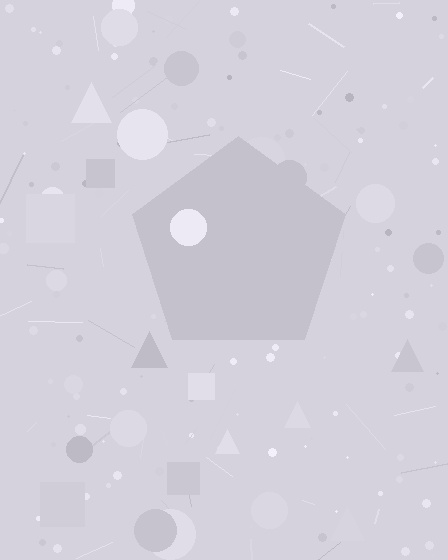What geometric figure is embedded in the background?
A pentagon is embedded in the background.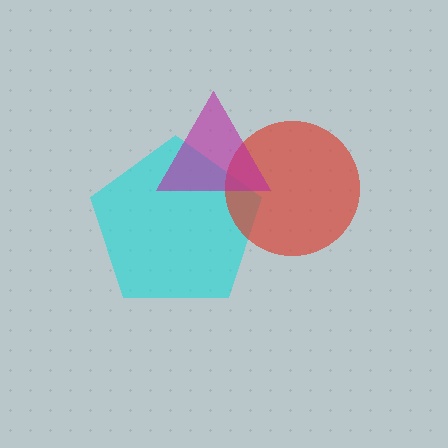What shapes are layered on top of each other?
The layered shapes are: a cyan pentagon, a red circle, a magenta triangle.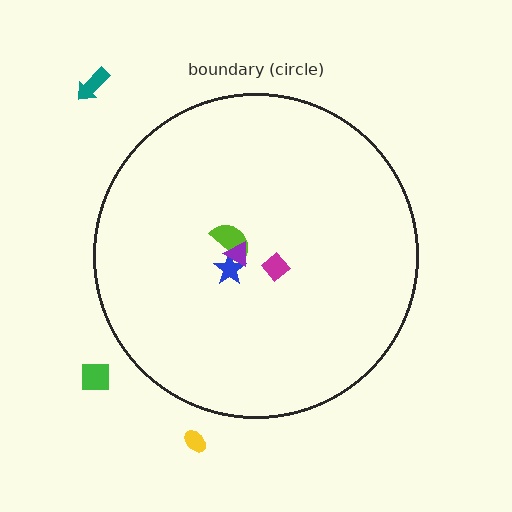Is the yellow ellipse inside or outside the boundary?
Outside.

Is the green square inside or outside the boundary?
Outside.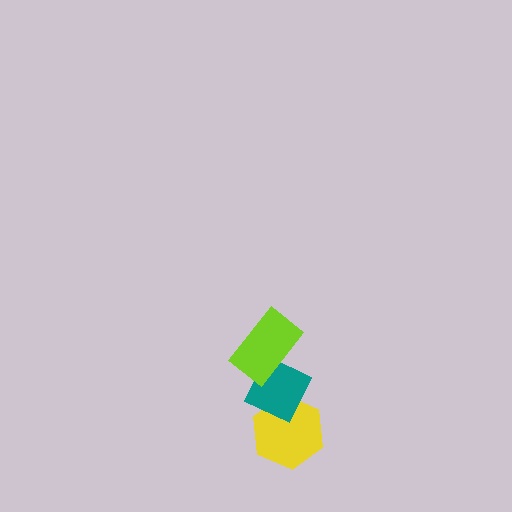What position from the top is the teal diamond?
The teal diamond is 2nd from the top.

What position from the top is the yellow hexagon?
The yellow hexagon is 3rd from the top.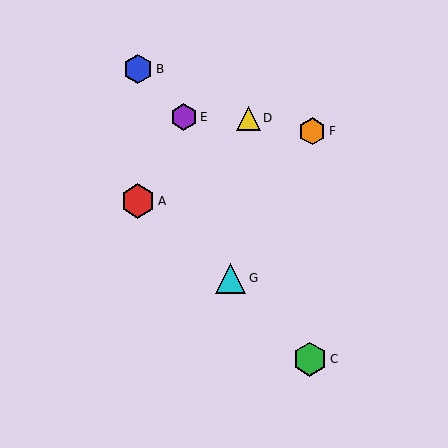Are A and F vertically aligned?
No, A is at x≈138 and F is at x≈312.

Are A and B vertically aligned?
Yes, both are at x≈138.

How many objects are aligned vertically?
2 objects (A, B) are aligned vertically.